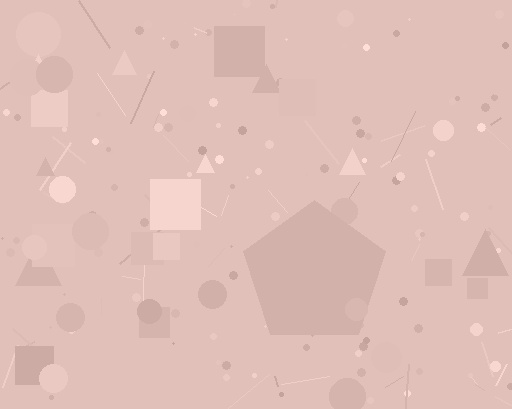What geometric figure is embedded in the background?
A pentagon is embedded in the background.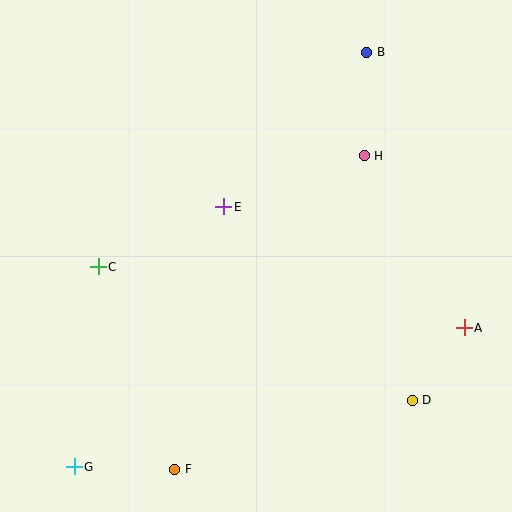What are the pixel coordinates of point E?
Point E is at (224, 207).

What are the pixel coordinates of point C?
Point C is at (98, 267).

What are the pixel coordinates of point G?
Point G is at (74, 467).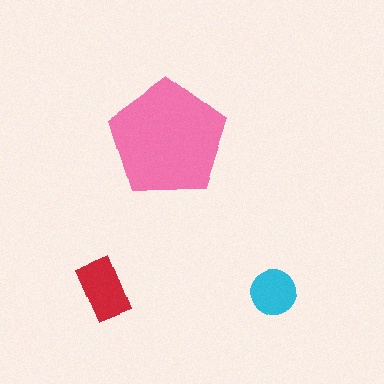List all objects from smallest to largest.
The cyan circle, the red rectangle, the pink pentagon.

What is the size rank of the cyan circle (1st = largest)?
3rd.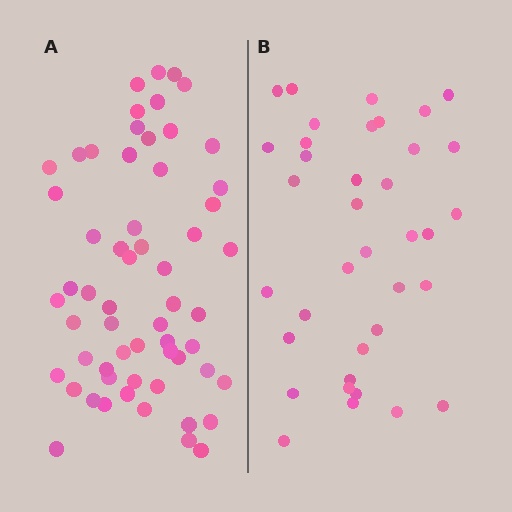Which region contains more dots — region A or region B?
Region A (the left region) has more dots.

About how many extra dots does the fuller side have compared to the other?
Region A has approximately 20 more dots than region B.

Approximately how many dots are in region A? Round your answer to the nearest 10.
About 60 dots. (The exact count is 59, which rounds to 60.)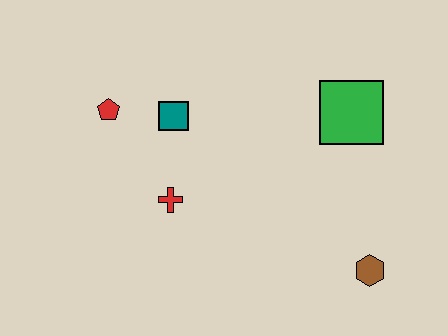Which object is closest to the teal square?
The red pentagon is closest to the teal square.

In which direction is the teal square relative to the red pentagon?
The teal square is to the right of the red pentagon.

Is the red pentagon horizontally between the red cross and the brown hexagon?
No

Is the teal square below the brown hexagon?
No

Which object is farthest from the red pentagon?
The brown hexagon is farthest from the red pentagon.